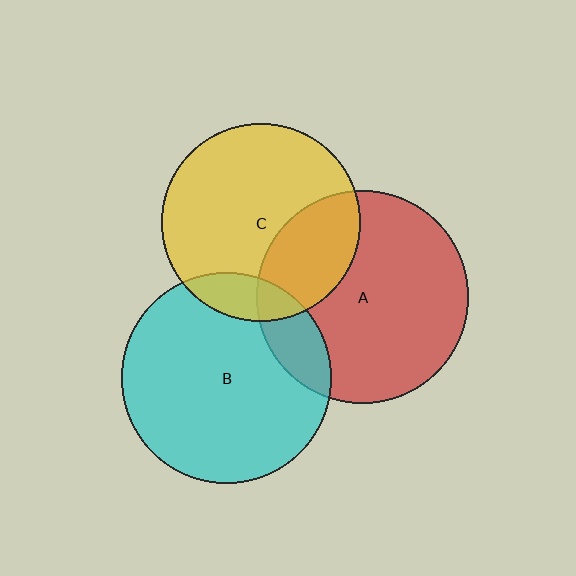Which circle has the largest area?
Circle A (red).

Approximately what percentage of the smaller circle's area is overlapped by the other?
Approximately 15%.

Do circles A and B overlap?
Yes.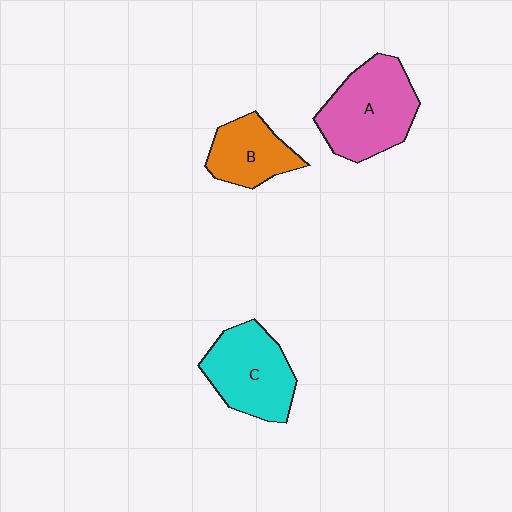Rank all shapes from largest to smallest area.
From largest to smallest: A (pink), C (cyan), B (orange).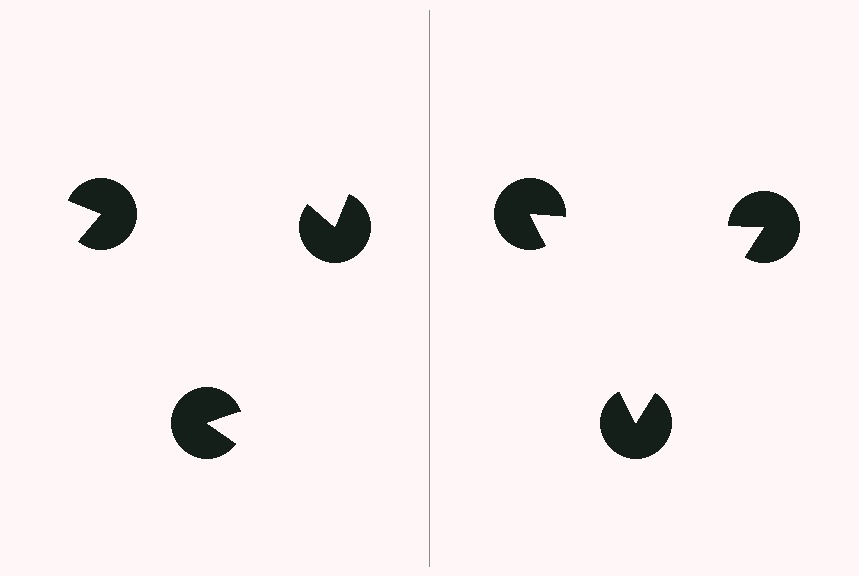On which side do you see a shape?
An illusory triangle appears on the right side. On the left side the wedge cuts are rotated, so no coherent shape forms.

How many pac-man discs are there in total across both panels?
6 — 3 on each side.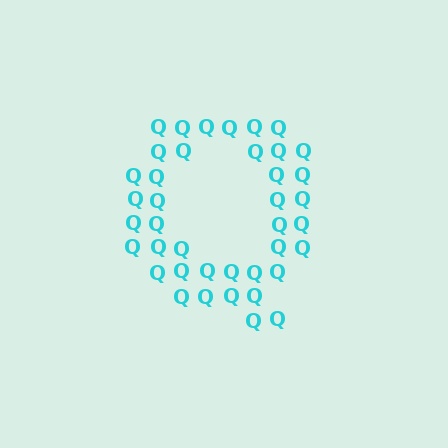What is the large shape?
The large shape is the letter Q.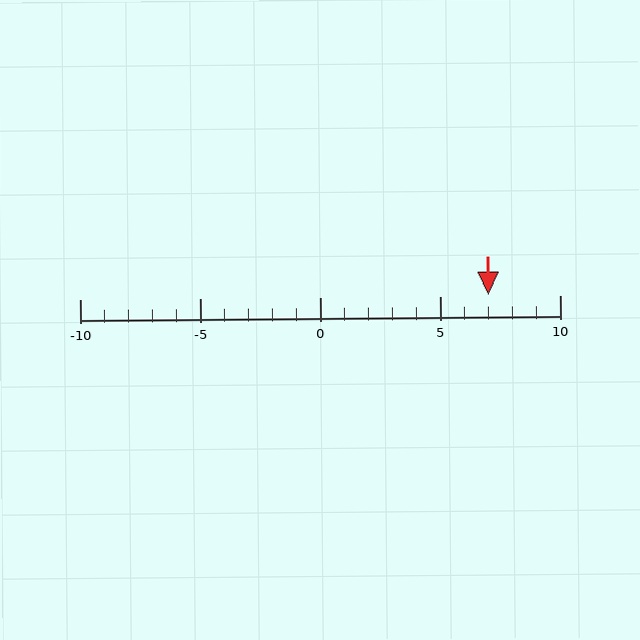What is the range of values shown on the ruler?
The ruler shows values from -10 to 10.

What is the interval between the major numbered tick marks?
The major tick marks are spaced 5 units apart.